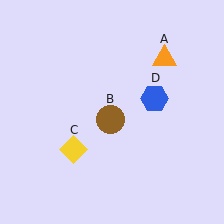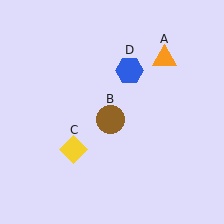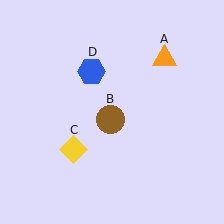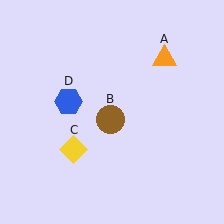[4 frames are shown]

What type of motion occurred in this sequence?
The blue hexagon (object D) rotated counterclockwise around the center of the scene.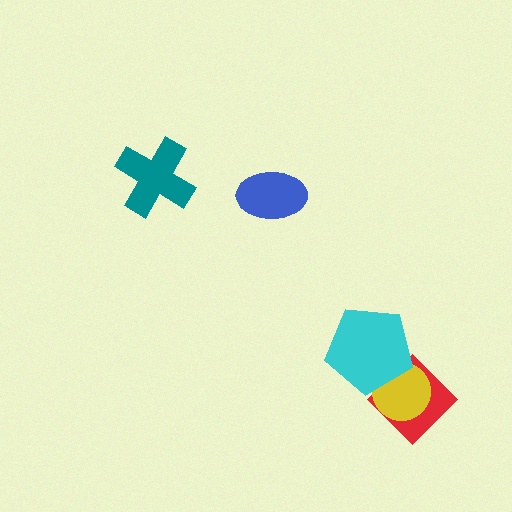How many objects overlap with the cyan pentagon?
2 objects overlap with the cyan pentagon.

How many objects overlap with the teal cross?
0 objects overlap with the teal cross.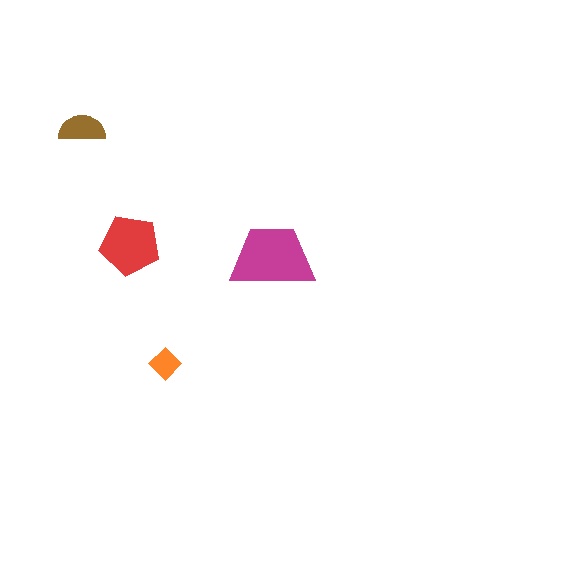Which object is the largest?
The magenta trapezoid.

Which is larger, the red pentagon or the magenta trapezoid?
The magenta trapezoid.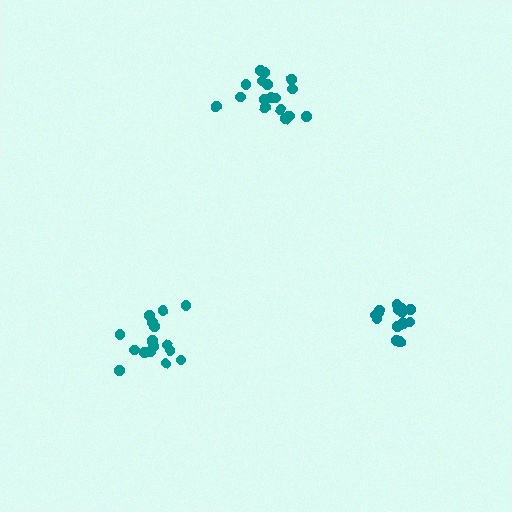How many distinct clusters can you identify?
There are 3 distinct clusters.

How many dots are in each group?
Group 1: 16 dots, Group 2: 17 dots, Group 3: 14 dots (47 total).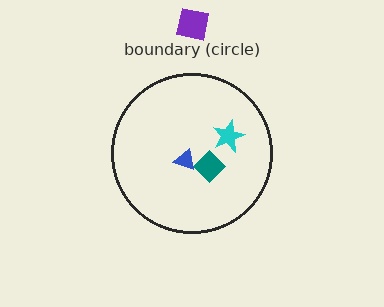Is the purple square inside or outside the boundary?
Outside.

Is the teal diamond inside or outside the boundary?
Inside.